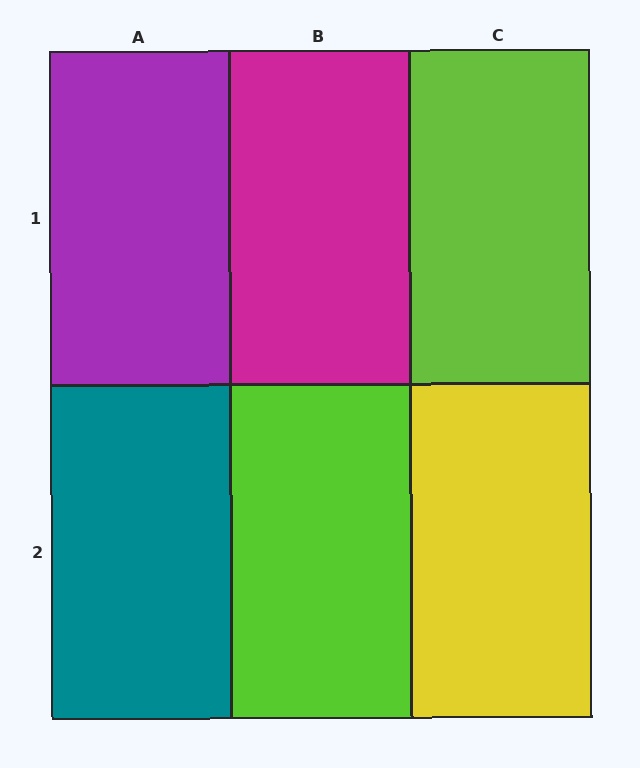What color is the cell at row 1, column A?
Purple.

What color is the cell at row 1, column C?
Lime.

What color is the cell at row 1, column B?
Magenta.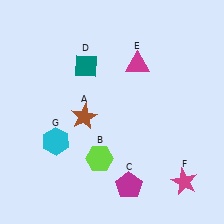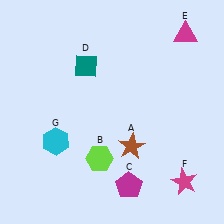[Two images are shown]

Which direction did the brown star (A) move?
The brown star (A) moved right.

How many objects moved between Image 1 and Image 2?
2 objects moved between the two images.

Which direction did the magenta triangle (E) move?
The magenta triangle (E) moved right.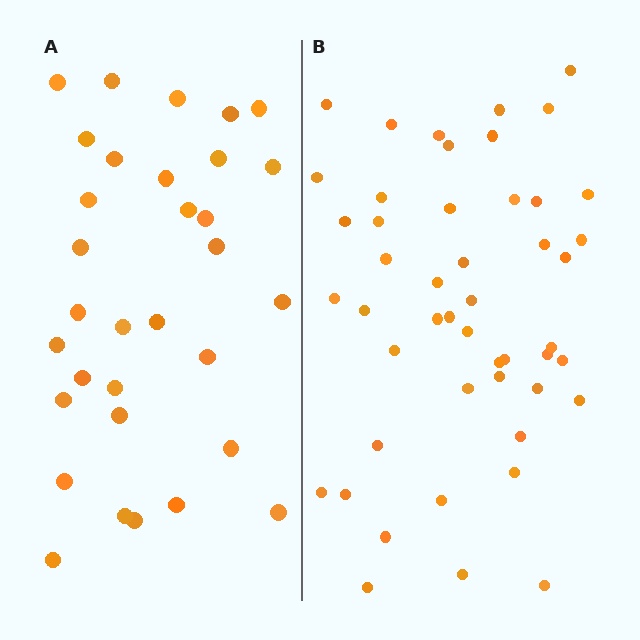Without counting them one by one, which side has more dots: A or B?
Region B (the right region) has more dots.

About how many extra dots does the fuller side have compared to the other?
Region B has approximately 15 more dots than region A.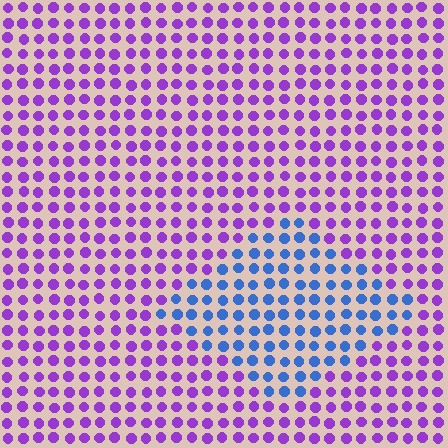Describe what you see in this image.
The image is filled with small purple elements in a uniform arrangement. A diamond-shaped region is visible where the elements are tinted to a slightly different hue, forming a subtle color boundary.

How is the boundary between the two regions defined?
The boundary is defined purely by a slight shift in hue (about 59 degrees). Spacing, size, and orientation are identical on both sides.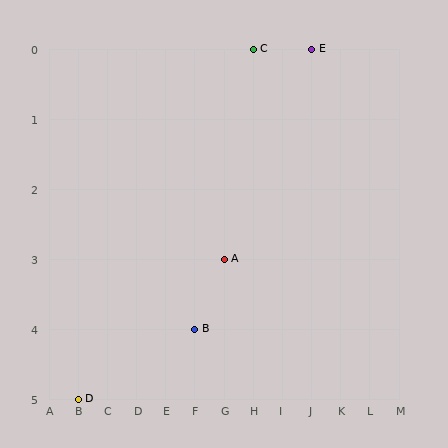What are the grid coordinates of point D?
Point D is at grid coordinates (B, 5).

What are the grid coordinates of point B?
Point B is at grid coordinates (F, 4).